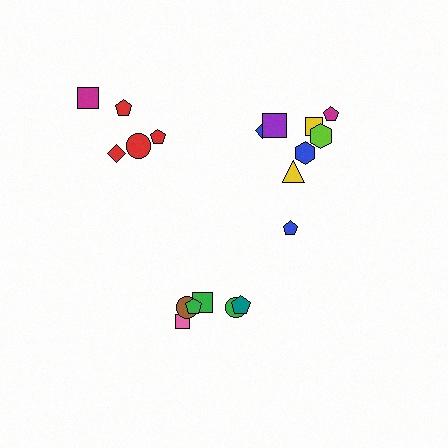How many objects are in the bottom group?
There are 6 objects.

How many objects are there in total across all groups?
There are 19 objects.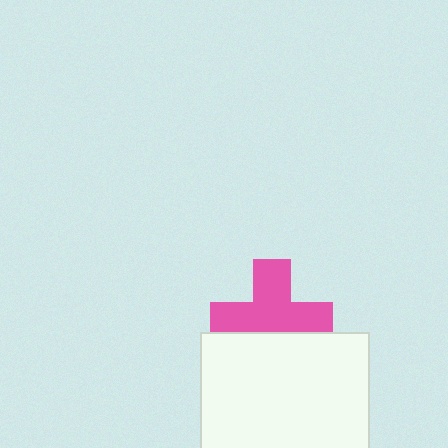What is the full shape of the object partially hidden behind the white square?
The partially hidden object is a pink cross.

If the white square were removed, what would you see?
You would see the complete pink cross.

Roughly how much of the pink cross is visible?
Most of it is visible (roughly 67%).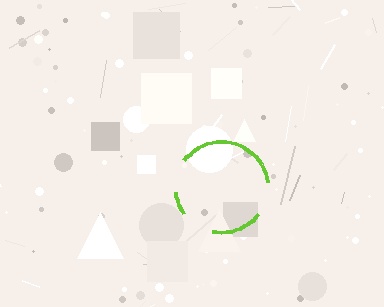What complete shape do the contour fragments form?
The contour fragments form a circle.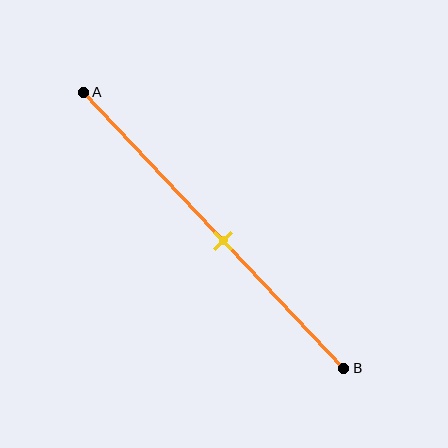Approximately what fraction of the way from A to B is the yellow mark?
The yellow mark is approximately 55% of the way from A to B.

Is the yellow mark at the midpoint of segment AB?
No, the mark is at about 55% from A, not at the 50% midpoint.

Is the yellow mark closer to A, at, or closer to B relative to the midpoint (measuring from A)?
The yellow mark is closer to point B than the midpoint of segment AB.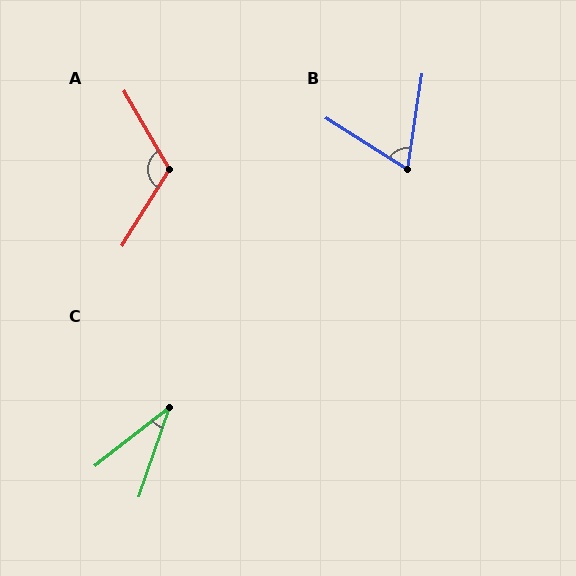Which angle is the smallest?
C, at approximately 33 degrees.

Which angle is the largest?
A, at approximately 118 degrees.